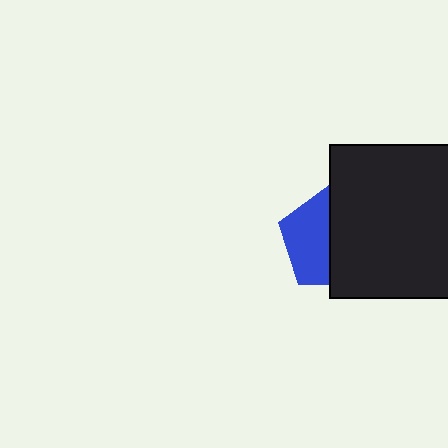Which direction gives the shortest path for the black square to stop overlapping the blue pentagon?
Moving right gives the shortest separation.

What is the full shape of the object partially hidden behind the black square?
The partially hidden object is a blue pentagon.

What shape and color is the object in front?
The object in front is a black square.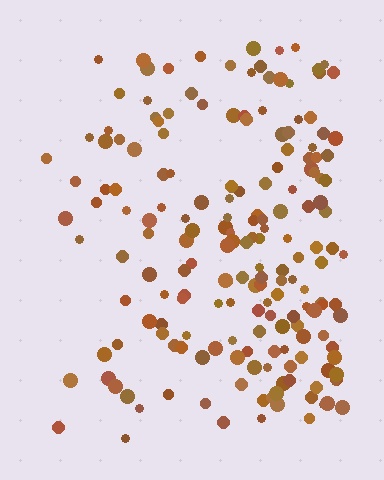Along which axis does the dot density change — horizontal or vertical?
Horizontal.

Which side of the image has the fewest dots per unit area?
The left.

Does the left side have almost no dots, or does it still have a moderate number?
Still a moderate number, just noticeably fewer than the right.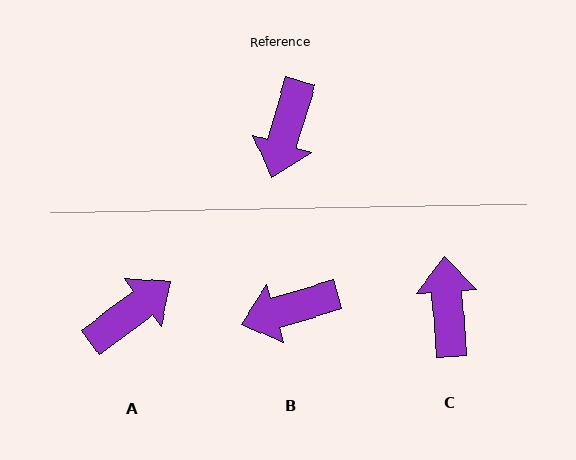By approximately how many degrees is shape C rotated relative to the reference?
Approximately 159 degrees clockwise.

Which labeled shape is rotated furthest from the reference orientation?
C, about 159 degrees away.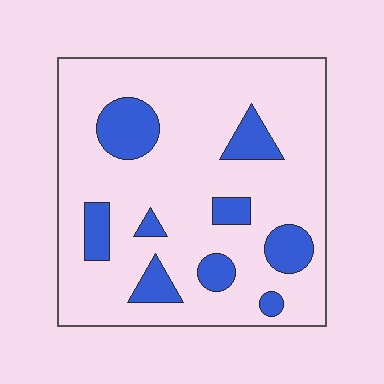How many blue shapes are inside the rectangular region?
9.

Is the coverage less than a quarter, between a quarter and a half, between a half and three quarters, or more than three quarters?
Less than a quarter.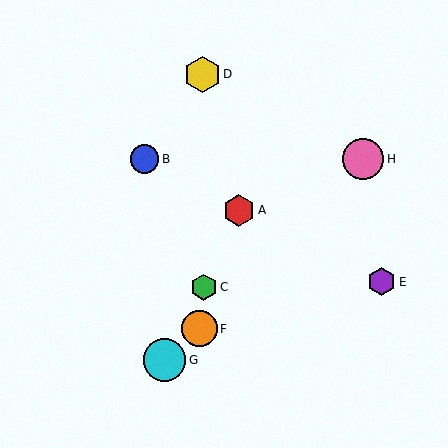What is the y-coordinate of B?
Object B is at y≈159.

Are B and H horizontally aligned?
Yes, both are at y≈159.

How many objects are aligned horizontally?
2 objects (B, H) are aligned horizontally.